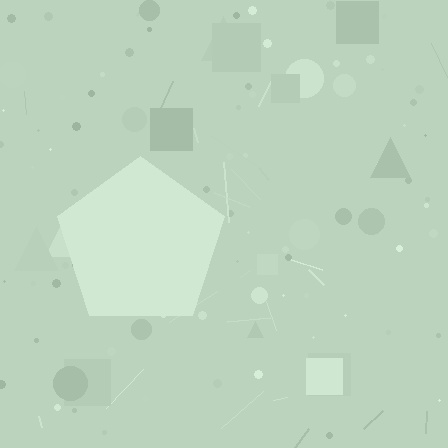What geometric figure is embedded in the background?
A pentagon is embedded in the background.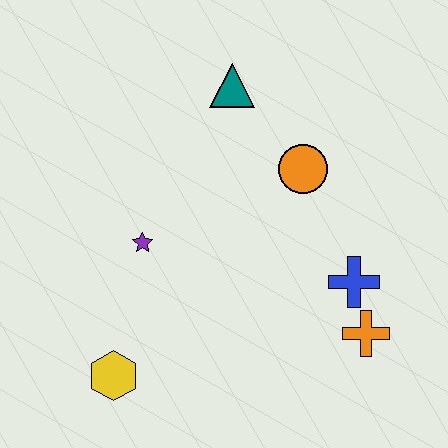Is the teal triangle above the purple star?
Yes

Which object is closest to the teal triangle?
The orange circle is closest to the teal triangle.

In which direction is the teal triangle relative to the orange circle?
The teal triangle is above the orange circle.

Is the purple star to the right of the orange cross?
No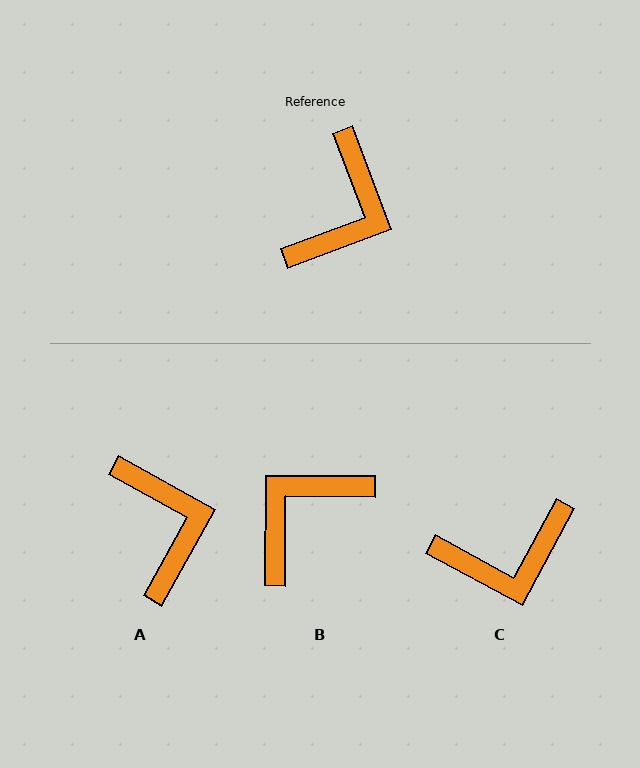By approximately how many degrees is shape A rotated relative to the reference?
Approximately 41 degrees counter-clockwise.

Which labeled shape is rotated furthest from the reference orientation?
B, about 159 degrees away.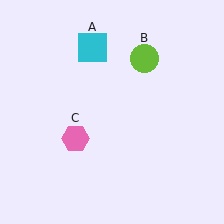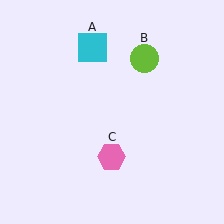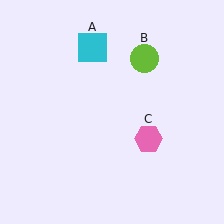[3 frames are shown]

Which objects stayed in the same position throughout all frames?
Cyan square (object A) and lime circle (object B) remained stationary.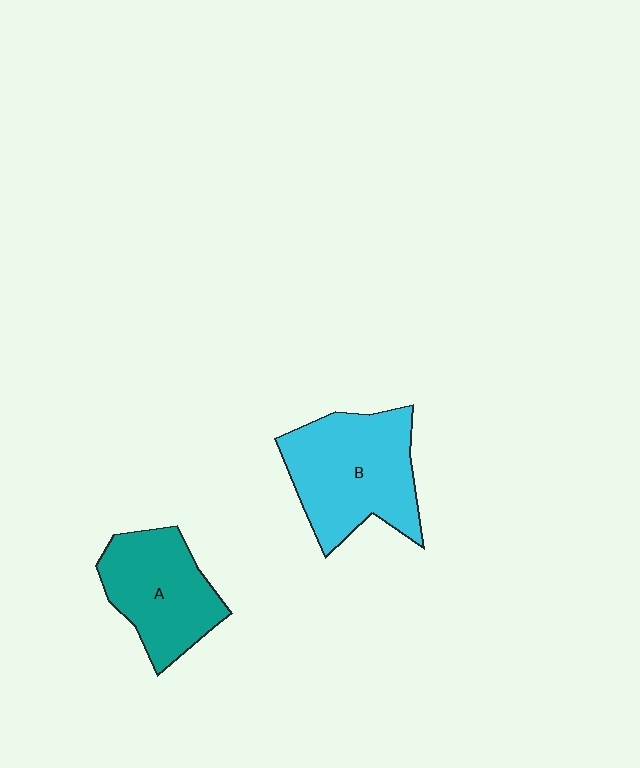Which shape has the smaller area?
Shape A (teal).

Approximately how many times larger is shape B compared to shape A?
Approximately 1.3 times.